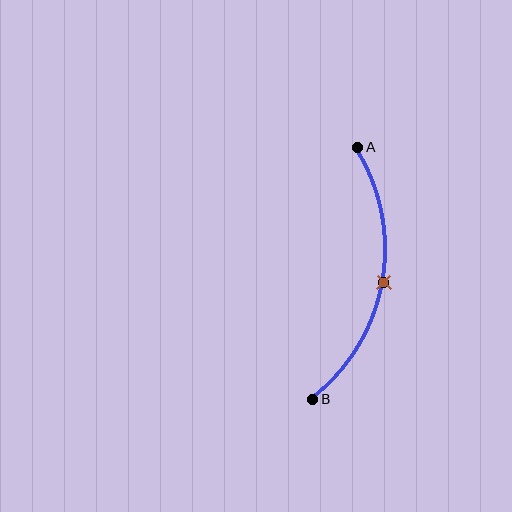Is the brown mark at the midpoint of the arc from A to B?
Yes. The brown mark lies on the arc at equal arc-length from both A and B — it is the arc midpoint.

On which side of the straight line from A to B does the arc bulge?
The arc bulges to the right of the straight line connecting A and B.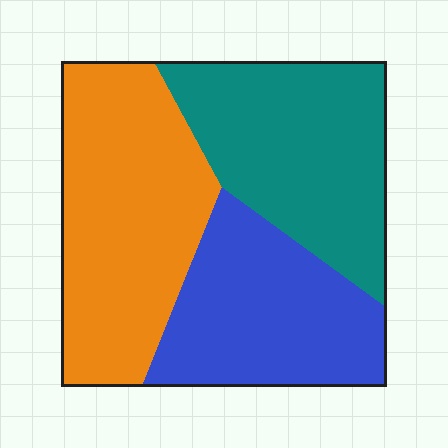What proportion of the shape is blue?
Blue covers around 30% of the shape.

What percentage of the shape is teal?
Teal takes up about one third (1/3) of the shape.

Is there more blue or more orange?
Orange.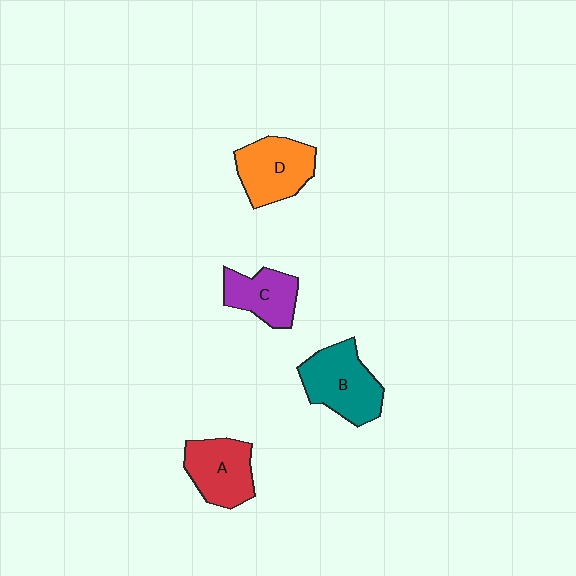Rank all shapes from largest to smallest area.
From largest to smallest: B (teal), D (orange), A (red), C (purple).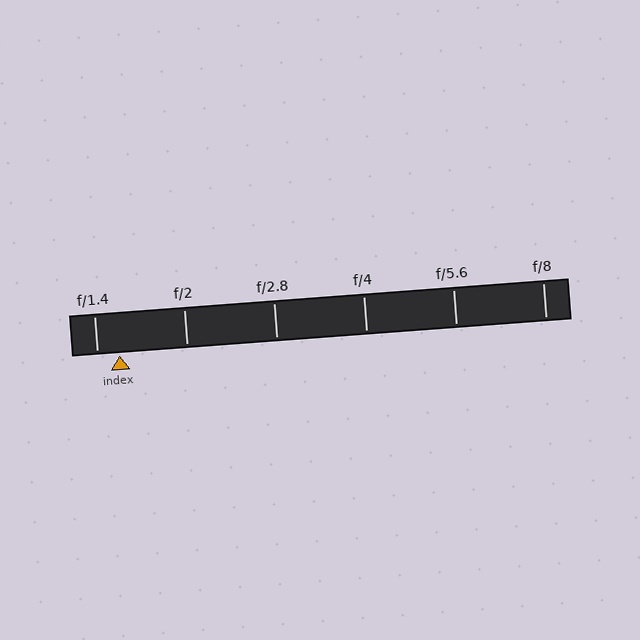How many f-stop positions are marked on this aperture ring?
There are 6 f-stop positions marked.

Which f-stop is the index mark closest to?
The index mark is closest to f/1.4.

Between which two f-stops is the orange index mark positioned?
The index mark is between f/1.4 and f/2.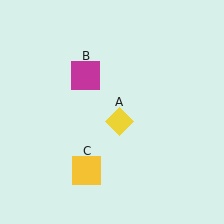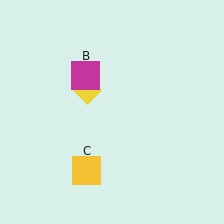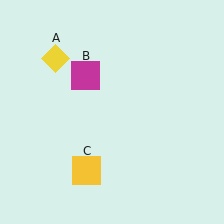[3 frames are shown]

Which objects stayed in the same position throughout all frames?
Magenta square (object B) and yellow square (object C) remained stationary.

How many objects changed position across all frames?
1 object changed position: yellow diamond (object A).